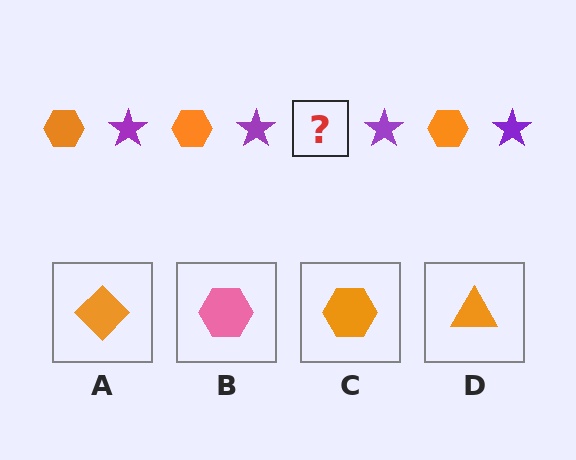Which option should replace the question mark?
Option C.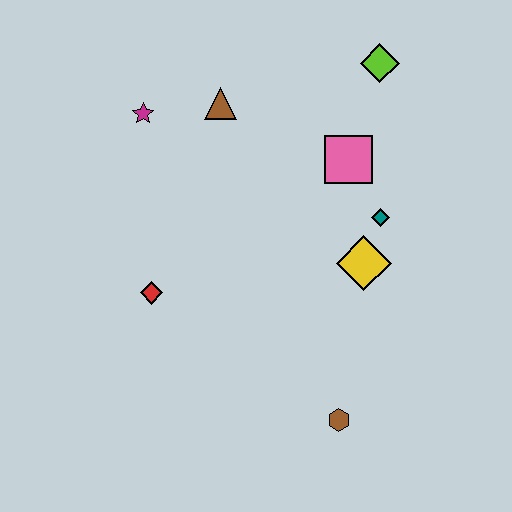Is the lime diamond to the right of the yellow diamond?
Yes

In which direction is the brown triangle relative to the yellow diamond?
The brown triangle is above the yellow diamond.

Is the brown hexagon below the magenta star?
Yes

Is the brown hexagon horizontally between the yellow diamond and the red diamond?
Yes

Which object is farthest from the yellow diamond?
The magenta star is farthest from the yellow diamond.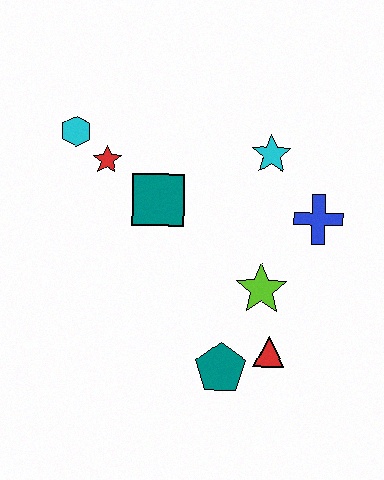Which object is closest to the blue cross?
The cyan star is closest to the blue cross.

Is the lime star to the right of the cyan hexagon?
Yes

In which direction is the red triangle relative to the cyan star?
The red triangle is below the cyan star.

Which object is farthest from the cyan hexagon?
The red triangle is farthest from the cyan hexagon.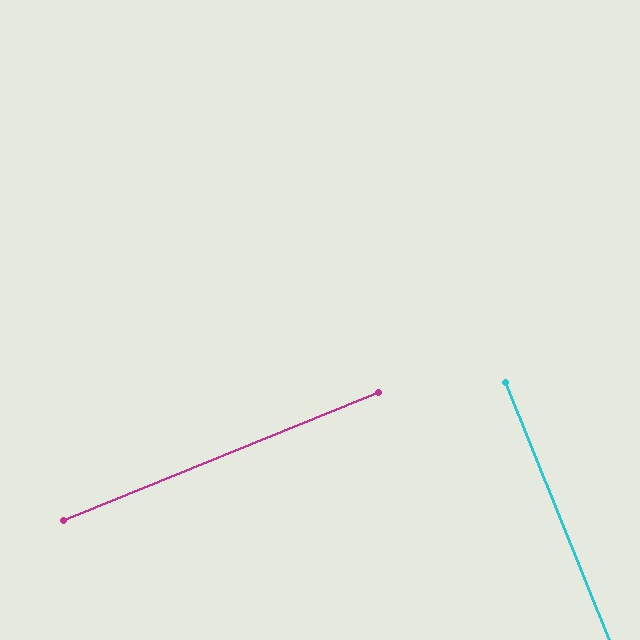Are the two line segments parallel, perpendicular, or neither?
Perpendicular — they meet at approximately 90°.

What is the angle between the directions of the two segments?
Approximately 90 degrees.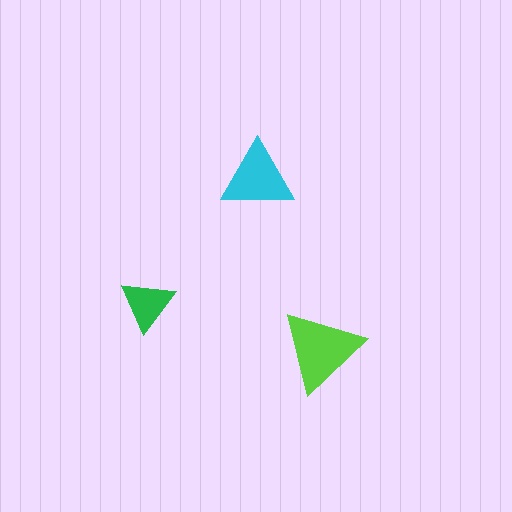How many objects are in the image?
There are 3 objects in the image.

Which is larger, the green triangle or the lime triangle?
The lime one.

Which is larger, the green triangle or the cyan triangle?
The cyan one.